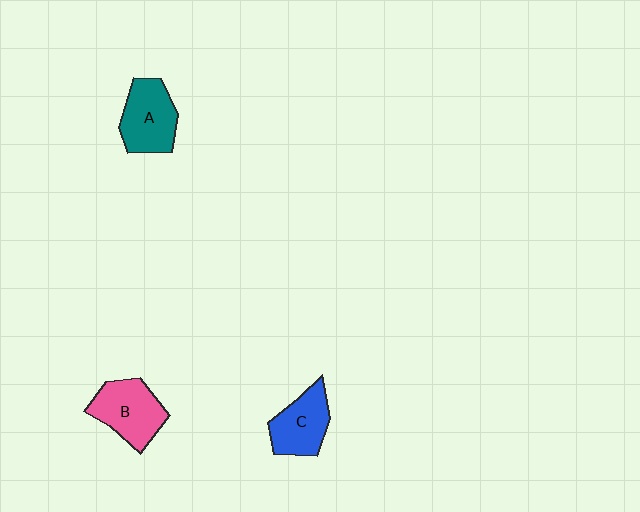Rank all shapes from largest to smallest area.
From largest to smallest: B (pink), A (teal), C (blue).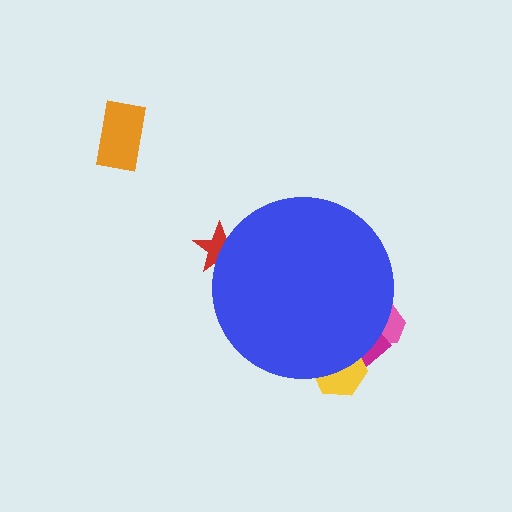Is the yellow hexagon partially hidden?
Yes, the yellow hexagon is partially hidden behind the blue circle.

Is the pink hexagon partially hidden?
Yes, the pink hexagon is partially hidden behind the blue circle.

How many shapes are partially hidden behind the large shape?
4 shapes are partially hidden.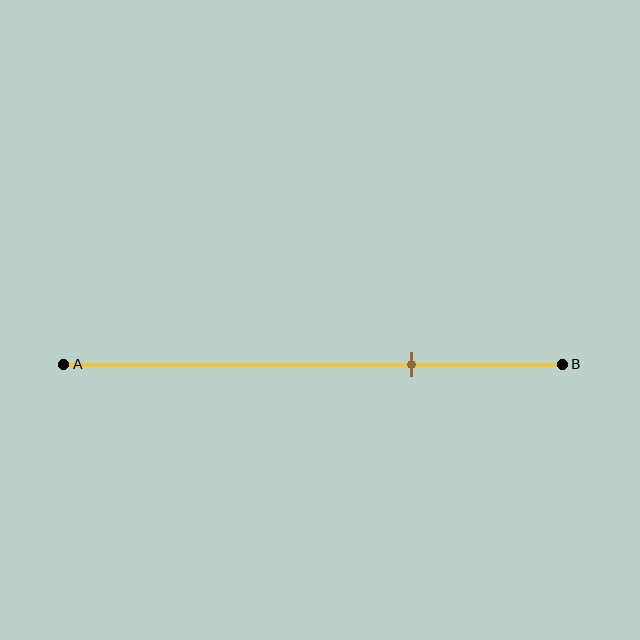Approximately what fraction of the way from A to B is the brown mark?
The brown mark is approximately 70% of the way from A to B.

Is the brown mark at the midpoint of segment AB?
No, the mark is at about 70% from A, not at the 50% midpoint.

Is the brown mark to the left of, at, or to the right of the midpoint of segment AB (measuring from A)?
The brown mark is to the right of the midpoint of segment AB.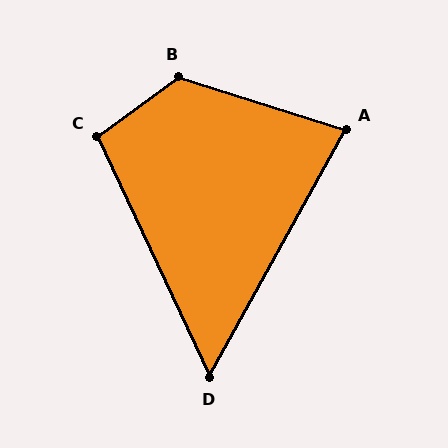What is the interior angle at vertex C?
Approximately 101 degrees (obtuse).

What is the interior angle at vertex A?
Approximately 79 degrees (acute).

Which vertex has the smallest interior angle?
D, at approximately 54 degrees.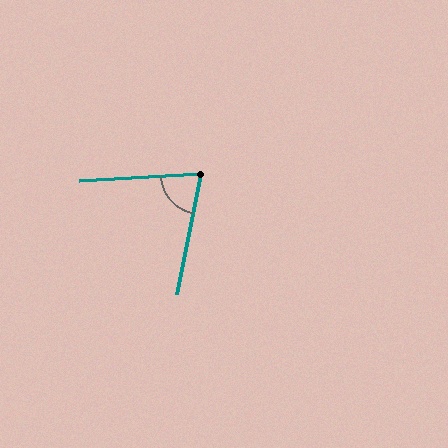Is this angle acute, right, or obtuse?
It is acute.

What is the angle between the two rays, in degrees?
Approximately 75 degrees.